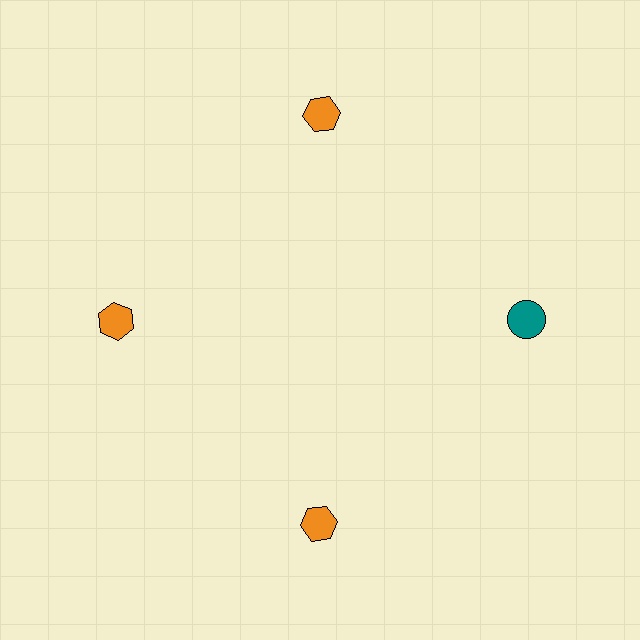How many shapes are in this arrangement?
There are 4 shapes arranged in a ring pattern.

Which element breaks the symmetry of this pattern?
The teal circle at roughly the 3 o'clock position breaks the symmetry. All other shapes are orange hexagons.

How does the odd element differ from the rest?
It differs in both color (teal instead of orange) and shape (circle instead of hexagon).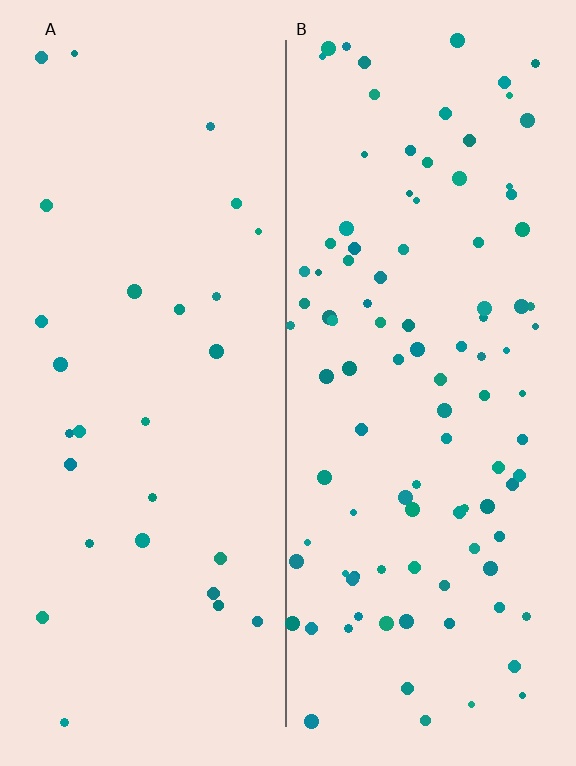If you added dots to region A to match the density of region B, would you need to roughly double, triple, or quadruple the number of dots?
Approximately quadruple.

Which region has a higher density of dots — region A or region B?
B (the right).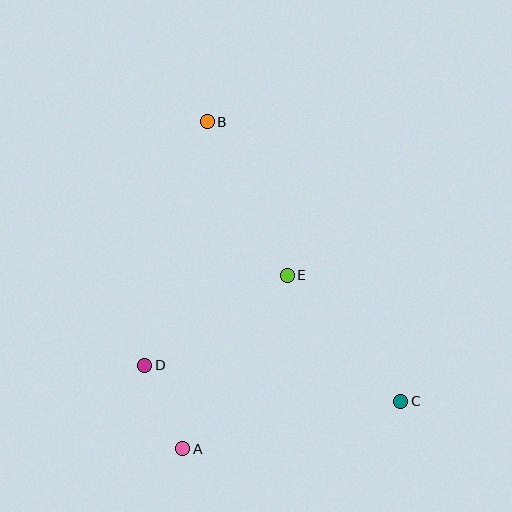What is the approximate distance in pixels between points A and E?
The distance between A and E is approximately 203 pixels.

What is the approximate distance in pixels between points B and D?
The distance between B and D is approximately 252 pixels.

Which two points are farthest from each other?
Points B and C are farthest from each other.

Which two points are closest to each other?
Points A and D are closest to each other.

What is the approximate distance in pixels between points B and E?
The distance between B and E is approximately 173 pixels.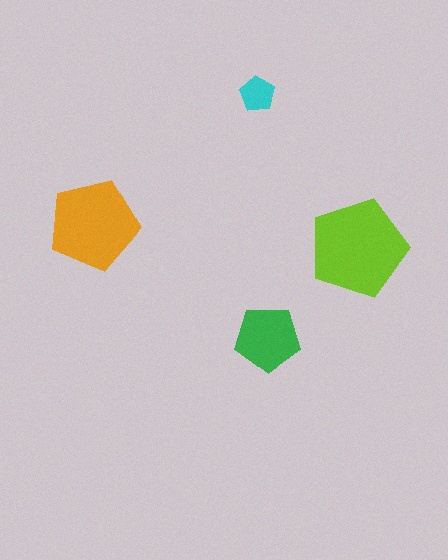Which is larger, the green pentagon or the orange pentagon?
The orange one.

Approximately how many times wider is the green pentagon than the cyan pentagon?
About 2 times wider.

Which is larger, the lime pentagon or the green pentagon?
The lime one.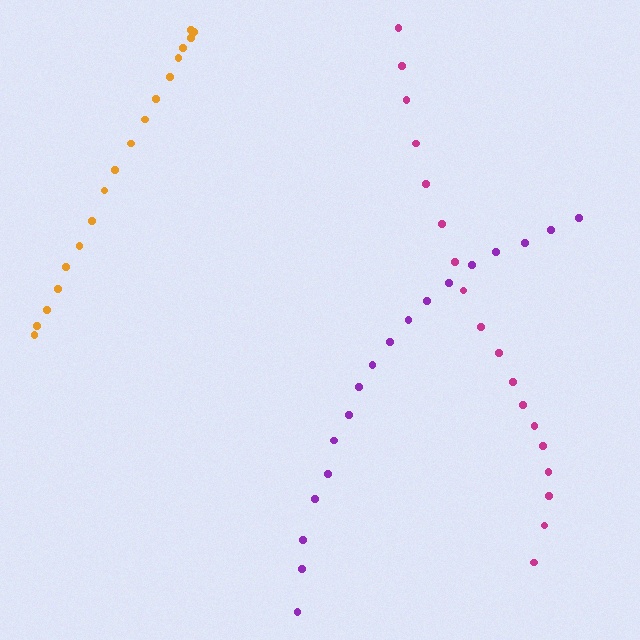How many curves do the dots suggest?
There are 3 distinct paths.